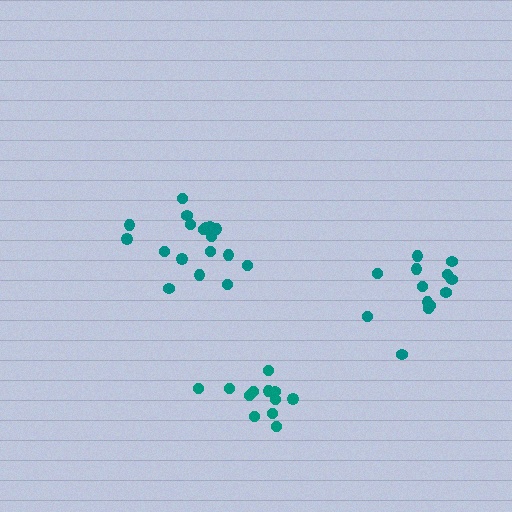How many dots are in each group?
Group 1: 18 dots, Group 2: 12 dots, Group 3: 13 dots (43 total).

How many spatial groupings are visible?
There are 3 spatial groupings.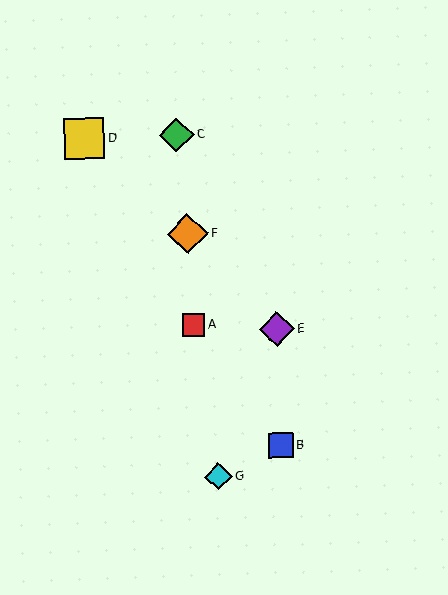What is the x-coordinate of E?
Object E is at x≈277.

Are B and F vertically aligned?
No, B is at x≈281 and F is at x≈188.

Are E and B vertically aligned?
Yes, both are at x≈277.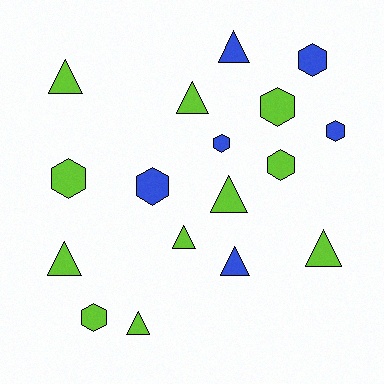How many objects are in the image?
There are 17 objects.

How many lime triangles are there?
There are 7 lime triangles.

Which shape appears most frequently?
Triangle, with 9 objects.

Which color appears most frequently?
Lime, with 11 objects.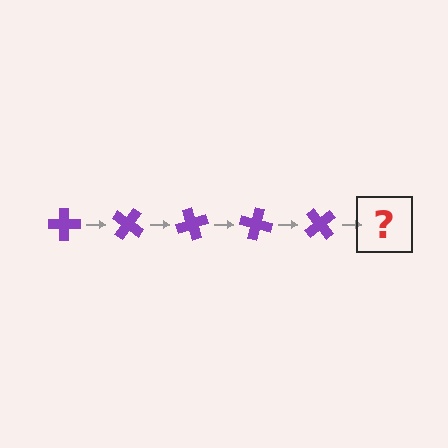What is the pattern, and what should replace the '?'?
The pattern is that the cross rotates 35 degrees each step. The '?' should be a purple cross rotated 175 degrees.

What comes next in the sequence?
The next element should be a purple cross rotated 175 degrees.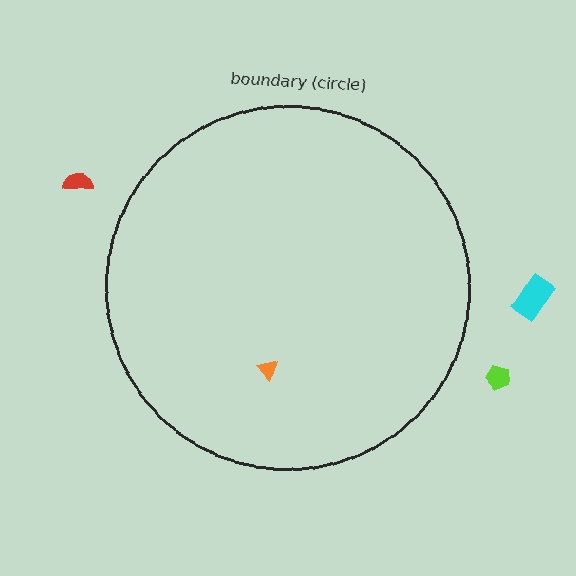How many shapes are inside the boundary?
1 inside, 3 outside.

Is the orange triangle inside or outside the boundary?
Inside.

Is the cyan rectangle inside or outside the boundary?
Outside.